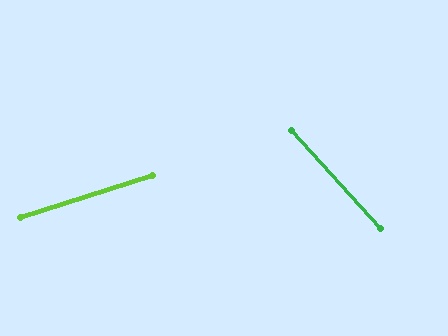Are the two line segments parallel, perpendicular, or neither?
Neither parallel nor perpendicular — they differ by about 65°.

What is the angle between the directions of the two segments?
Approximately 65 degrees.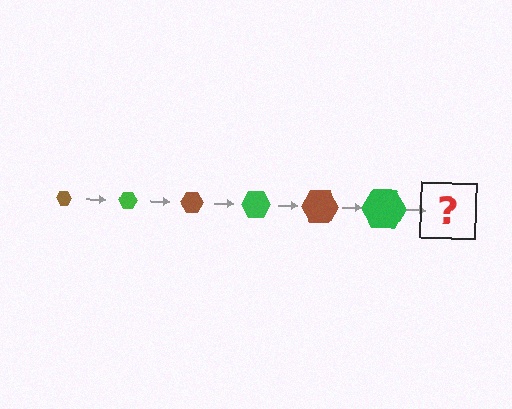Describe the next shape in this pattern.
It should be a brown hexagon, larger than the previous one.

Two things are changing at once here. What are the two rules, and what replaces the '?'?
The two rules are that the hexagon grows larger each step and the color cycles through brown and green. The '?' should be a brown hexagon, larger than the previous one.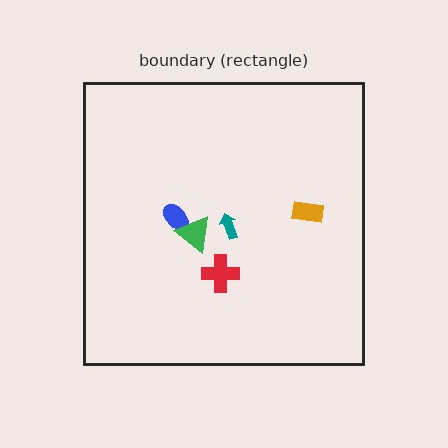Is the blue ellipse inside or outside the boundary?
Inside.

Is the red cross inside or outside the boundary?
Inside.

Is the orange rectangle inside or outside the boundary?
Inside.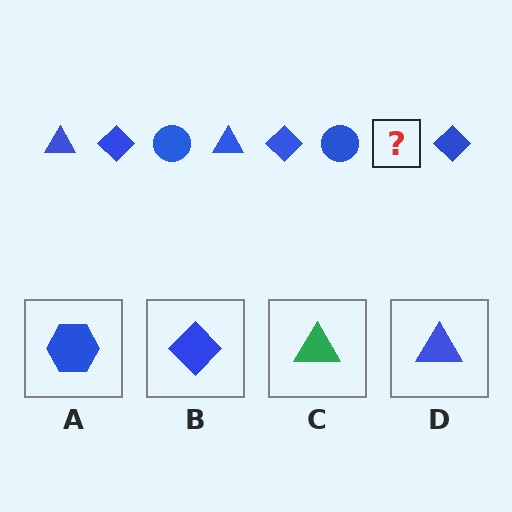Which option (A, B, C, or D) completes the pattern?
D.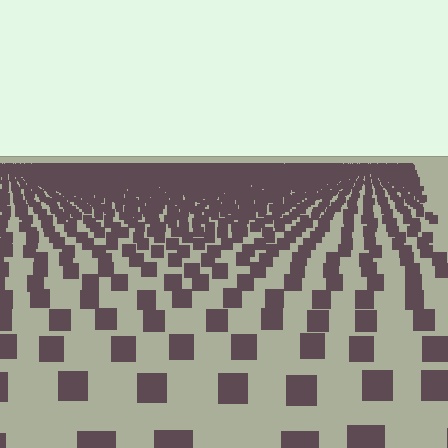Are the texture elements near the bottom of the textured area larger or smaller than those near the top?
Larger. Near the bottom, elements are closer to the viewer and appear at a bigger on-screen size.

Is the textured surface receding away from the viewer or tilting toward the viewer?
The surface is receding away from the viewer. Texture elements get smaller and denser toward the top.